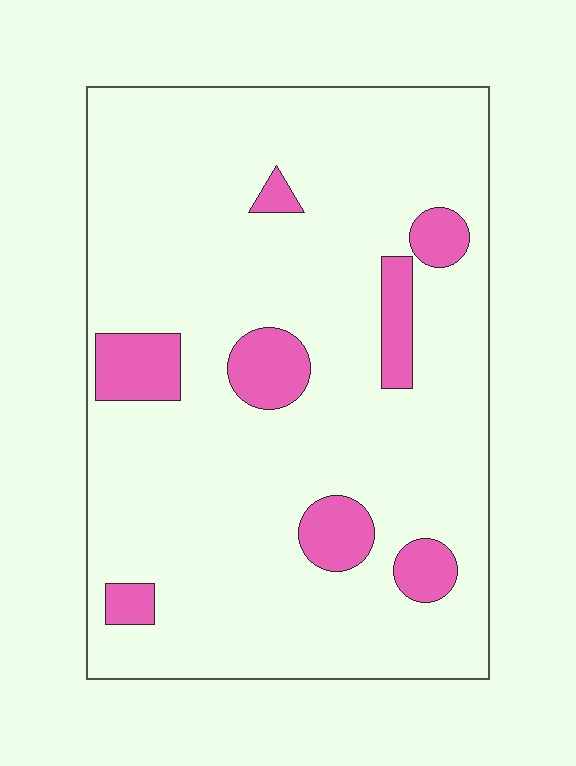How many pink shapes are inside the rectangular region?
8.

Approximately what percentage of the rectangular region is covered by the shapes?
Approximately 10%.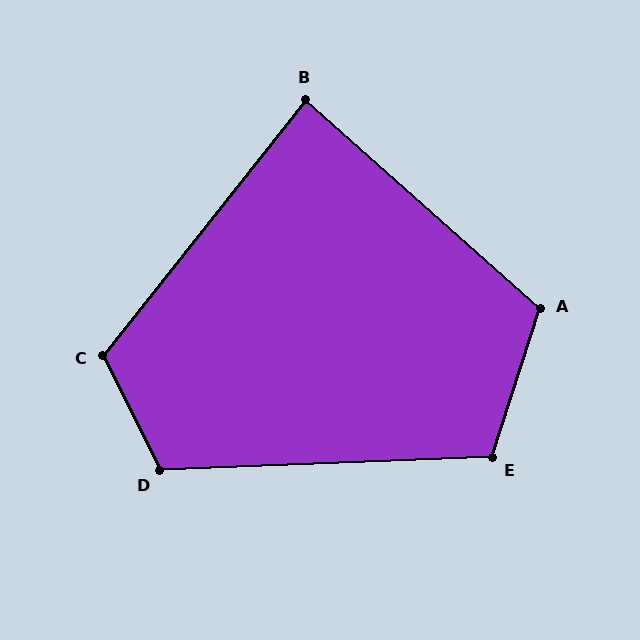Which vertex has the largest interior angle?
C, at approximately 115 degrees.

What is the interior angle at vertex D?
Approximately 114 degrees (obtuse).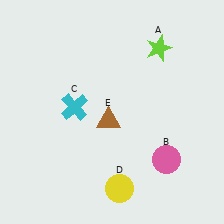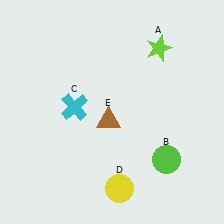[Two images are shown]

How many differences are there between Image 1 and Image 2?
There is 1 difference between the two images.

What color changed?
The circle (B) changed from pink in Image 1 to lime in Image 2.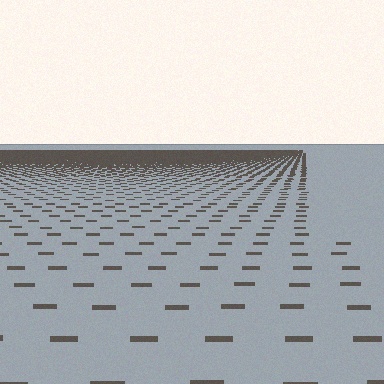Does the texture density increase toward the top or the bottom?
Density increases toward the top.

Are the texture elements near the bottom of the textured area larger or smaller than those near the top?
Larger. Near the bottom, elements are closer to the viewer and appear at a bigger on-screen size.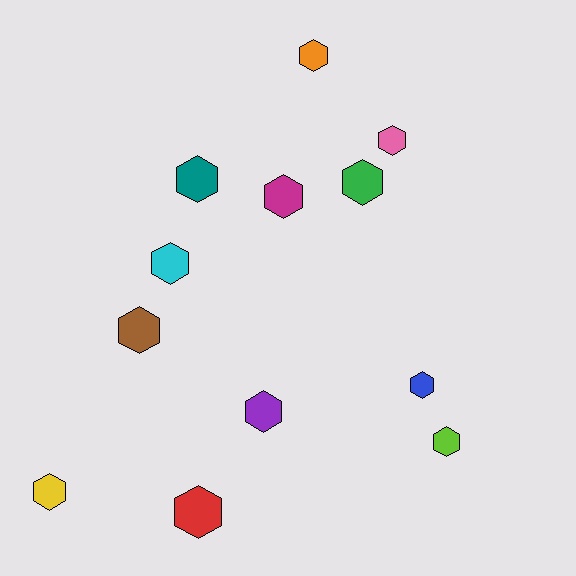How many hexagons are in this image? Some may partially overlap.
There are 12 hexagons.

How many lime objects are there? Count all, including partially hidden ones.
There is 1 lime object.